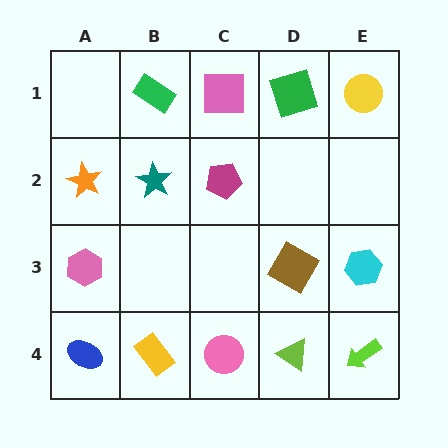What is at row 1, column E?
A yellow circle.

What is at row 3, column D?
A brown diamond.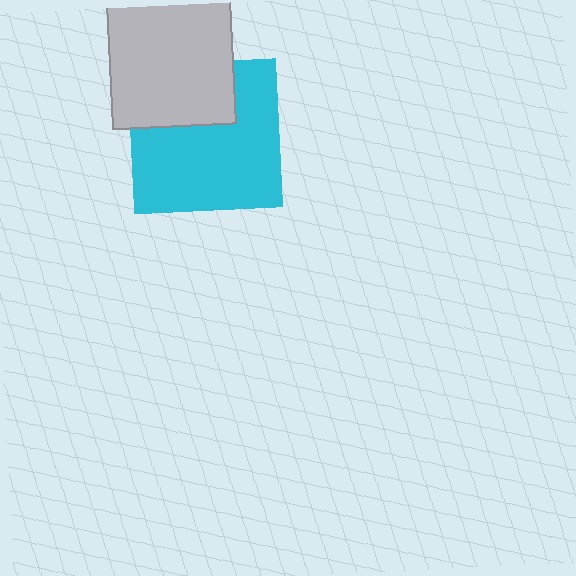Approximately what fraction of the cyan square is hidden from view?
Roughly 31% of the cyan square is hidden behind the light gray square.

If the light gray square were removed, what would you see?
You would see the complete cyan square.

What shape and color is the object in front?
The object in front is a light gray square.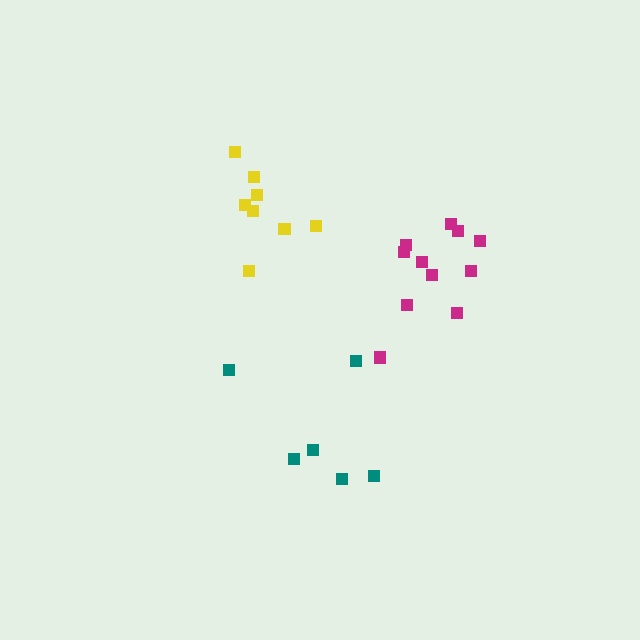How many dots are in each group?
Group 1: 11 dots, Group 2: 6 dots, Group 3: 8 dots (25 total).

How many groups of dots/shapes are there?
There are 3 groups.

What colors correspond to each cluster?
The clusters are colored: magenta, teal, yellow.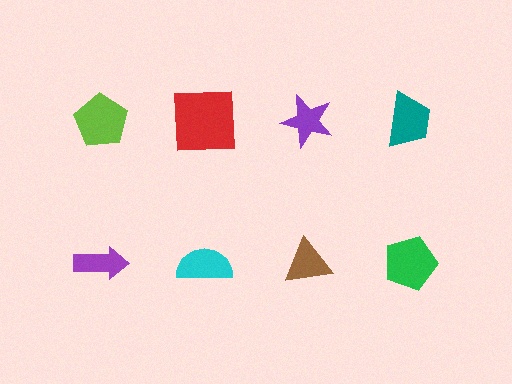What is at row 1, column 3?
A purple star.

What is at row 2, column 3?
A brown triangle.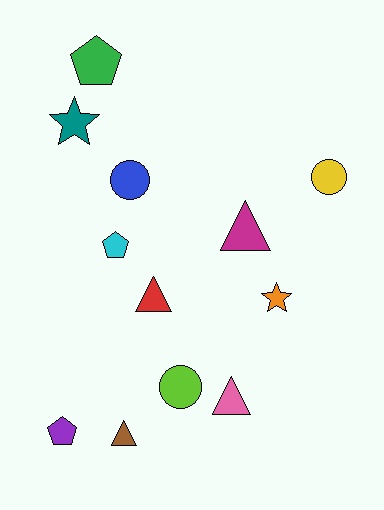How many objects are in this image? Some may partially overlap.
There are 12 objects.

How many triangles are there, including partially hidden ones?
There are 4 triangles.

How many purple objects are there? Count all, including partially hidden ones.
There is 1 purple object.